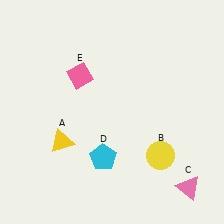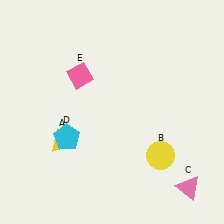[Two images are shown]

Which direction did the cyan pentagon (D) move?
The cyan pentagon (D) moved left.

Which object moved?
The cyan pentagon (D) moved left.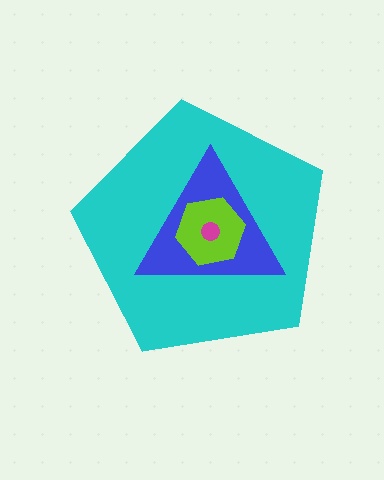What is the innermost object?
The magenta circle.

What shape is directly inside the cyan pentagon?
The blue triangle.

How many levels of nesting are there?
4.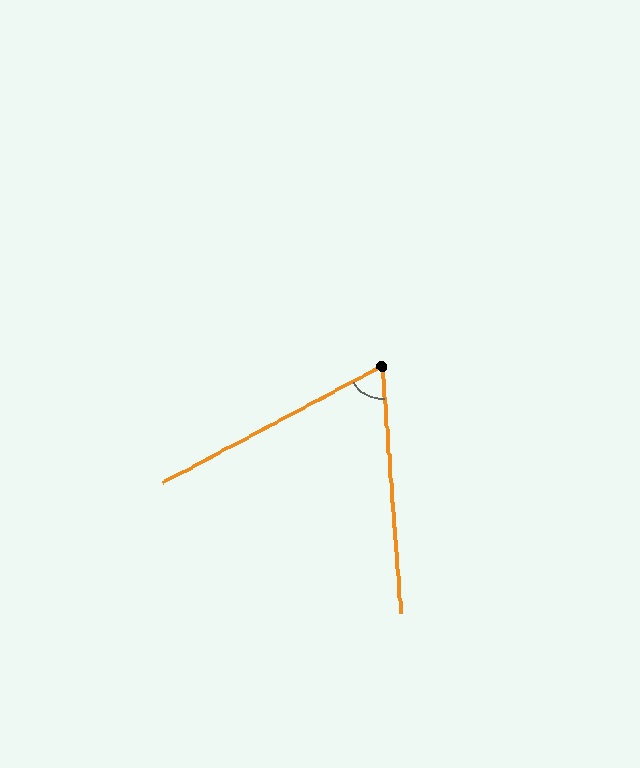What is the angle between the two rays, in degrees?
Approximately 66 degrees.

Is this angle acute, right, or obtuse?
It is acute.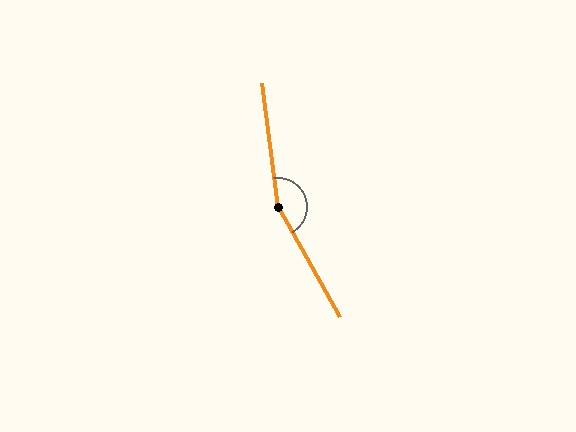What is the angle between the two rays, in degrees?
Approximately 158 degrees.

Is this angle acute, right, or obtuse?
It is obtuse.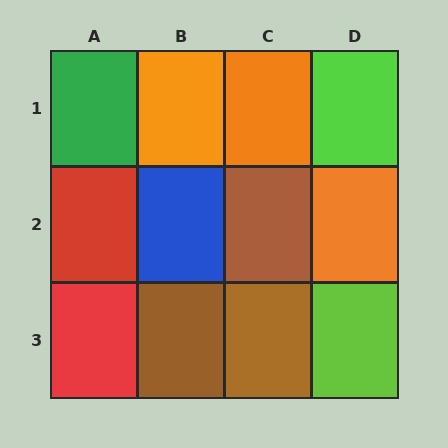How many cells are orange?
3 cells are orange.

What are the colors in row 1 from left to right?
Green, orange, orange, lime.